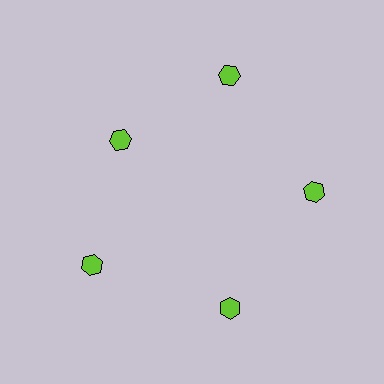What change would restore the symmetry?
The symmetry would be restored by moving it outward, back onto the ring so that all 5 hexagons sit at equal angles and equal distance from the center.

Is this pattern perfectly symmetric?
No. The 5 lime hexagons are arranged in a ring, but one element near the 10 o'clock position is pulled inward toward the center, breaking the 5-fold rotational symmetry.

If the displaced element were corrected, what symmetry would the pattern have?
It would have 5-fold rotational symmetry — the pattern would map onto itself every 72 degrees.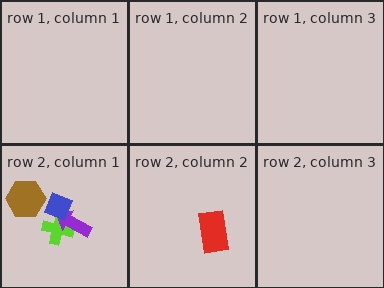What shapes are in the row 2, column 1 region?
The lime cross, the purple arrow, the blue diamond, the brown hexagon.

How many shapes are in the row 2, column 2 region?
1.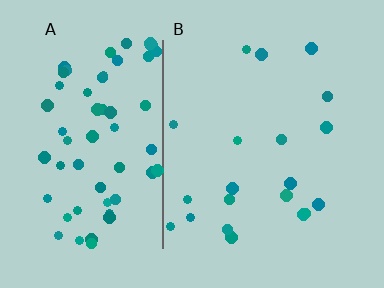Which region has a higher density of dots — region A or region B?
A (the left).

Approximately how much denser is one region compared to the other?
Approximately 3.2× — region A over region B.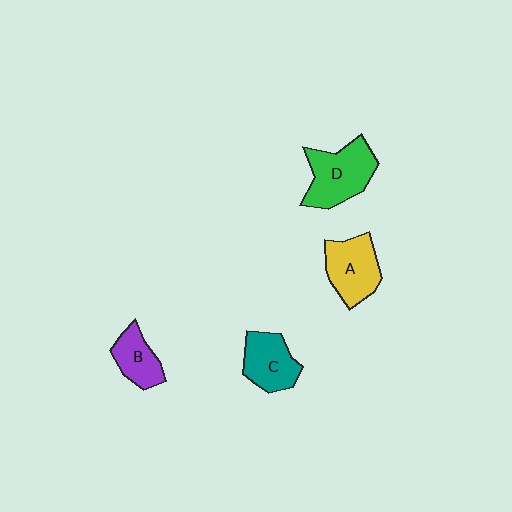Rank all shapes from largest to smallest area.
From largest to smallest: D (green), A (yellow), C (teal), B (purple).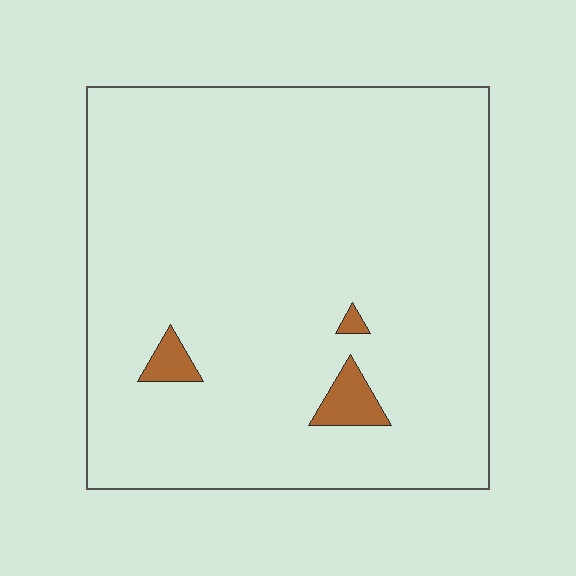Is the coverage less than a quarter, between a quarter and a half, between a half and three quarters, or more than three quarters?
Less than a quarter.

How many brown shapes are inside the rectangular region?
3.